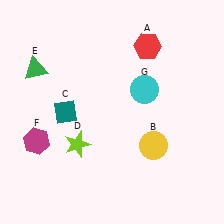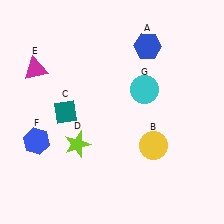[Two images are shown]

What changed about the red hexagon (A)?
In Image 1, A is red. In Image 2, it changed to blue.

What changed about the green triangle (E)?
In Image 1, E is green. In Image 2, it changed to magenta.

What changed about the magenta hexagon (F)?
In Image 1, F is magenta. In Image 2, it changed to blue.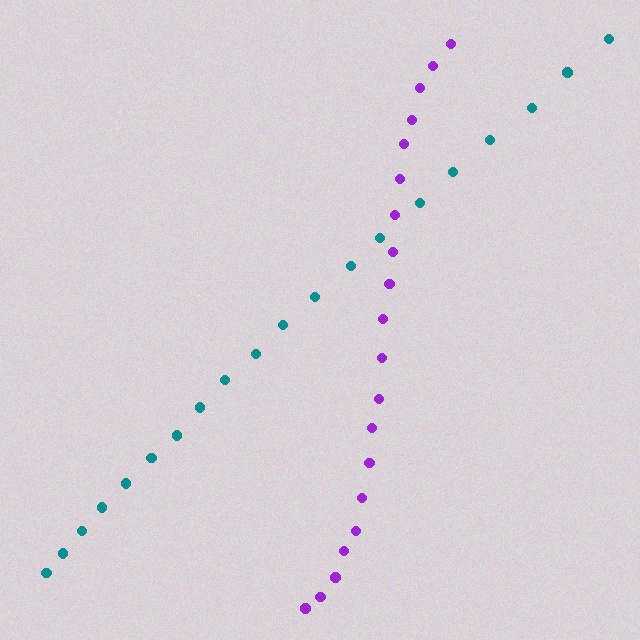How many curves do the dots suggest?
There are 2 distinct paths.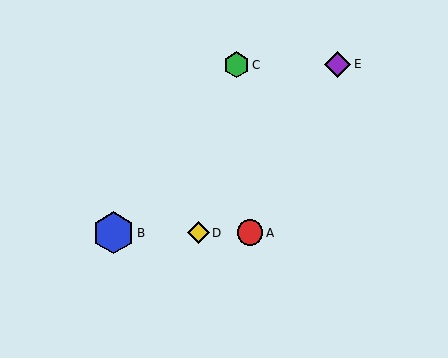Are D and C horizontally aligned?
No, D is at y≈233 and C is at y≈65.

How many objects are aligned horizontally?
3 objects (A, B, D) are aligned horizontally.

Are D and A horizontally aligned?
Yes, both are at y≈233.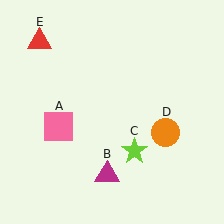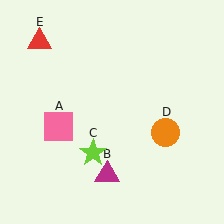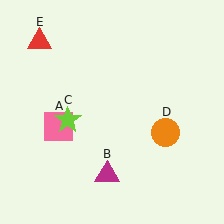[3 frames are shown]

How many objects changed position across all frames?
1 object changed position: lime star (object C).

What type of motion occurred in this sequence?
The lime star (object C) rotated clockwise around the center of the scene.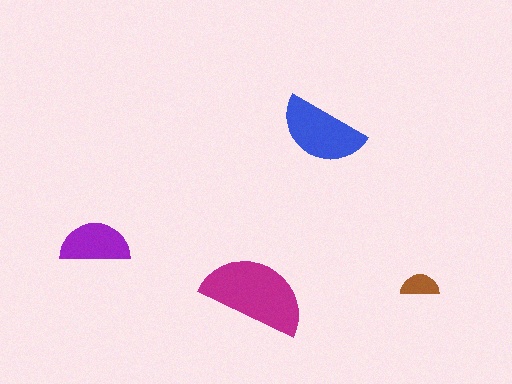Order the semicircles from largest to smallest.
the magenta one, the blue one, the purple one, the brown one.